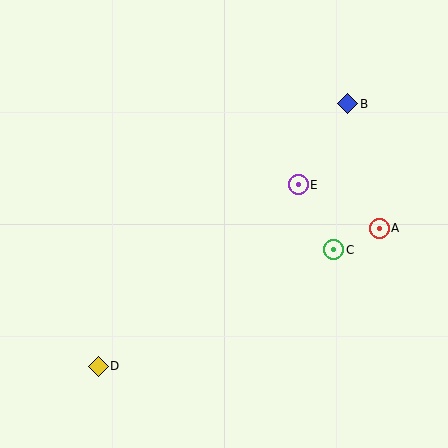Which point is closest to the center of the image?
Point E at (298, 185) is closest to the center.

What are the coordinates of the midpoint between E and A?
The midpoint between E and A is at (339, 207).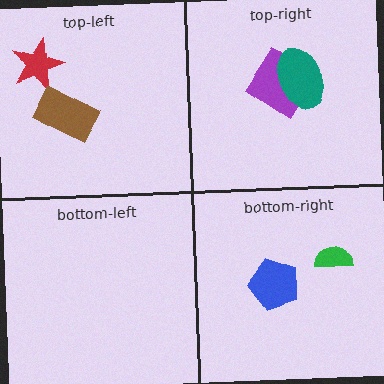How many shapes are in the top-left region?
2.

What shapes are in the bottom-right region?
The green semicircle, the blue pentagon.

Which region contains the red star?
The top-left region.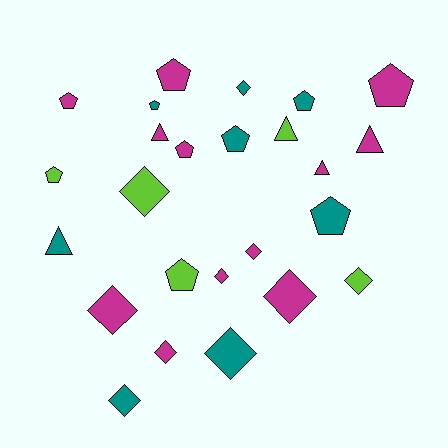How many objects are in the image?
There are 25 objects.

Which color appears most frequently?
Magenta, with 12 objects.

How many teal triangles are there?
There is 1 teal triangle.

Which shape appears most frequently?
Pentagon, with 10 objects.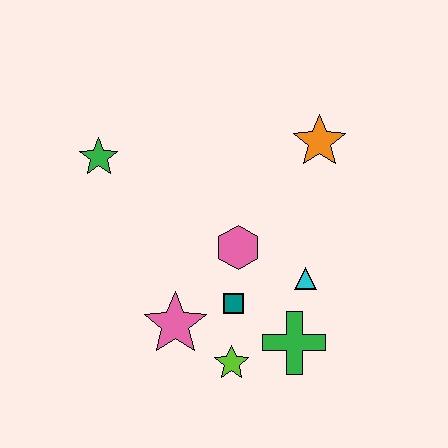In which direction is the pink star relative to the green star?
The pink star is below the green star.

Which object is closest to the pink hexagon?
The teal square is closest to the pink hexagon.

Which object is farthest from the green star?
The green cross is farthest from the green star.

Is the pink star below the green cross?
No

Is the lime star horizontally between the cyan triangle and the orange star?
No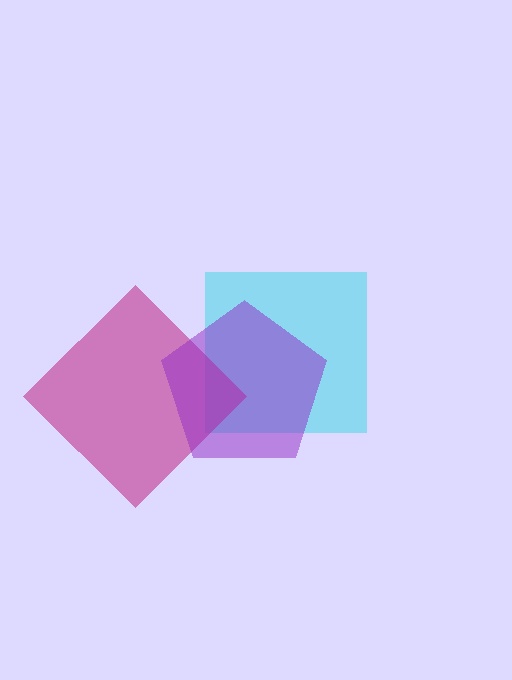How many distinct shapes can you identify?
There are 3 distinct shapes: a cyan square, a magenta diamond, a purple pentagon.